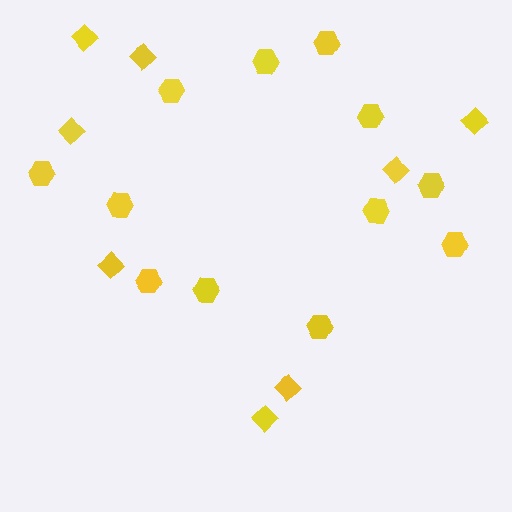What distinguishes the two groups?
There are 2 groups: one group of diamonds (8) and one group of hexagons (12).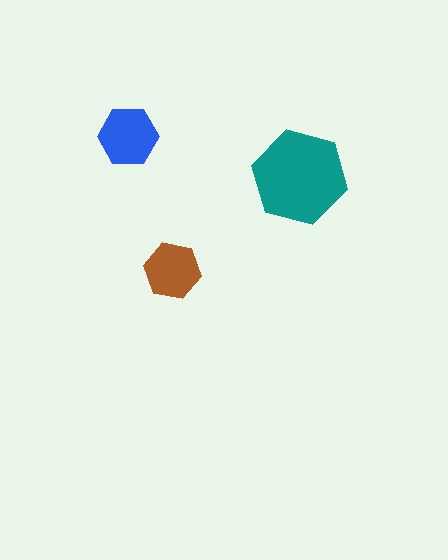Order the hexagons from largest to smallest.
the teal one, the blue one, the brown one.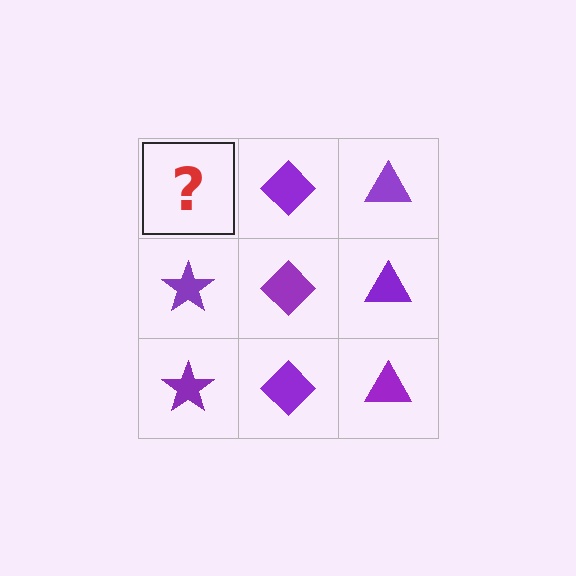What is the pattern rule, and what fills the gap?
The rule is that each column has a consistent shape. The gap should be filled with a purple star.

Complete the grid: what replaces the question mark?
The question mark should be replaced with a purple star.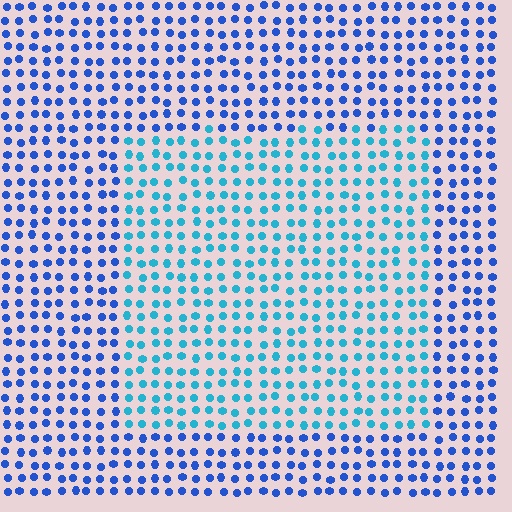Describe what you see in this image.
The image is filled with small blue elements in a uniform arrangement. A rectangle-shaped region is visible where the elements are tinted to a slightly different hue, forming a subtle color boundary.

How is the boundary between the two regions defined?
The boundary is defined purely by a slight shift in hue (about 34 degrees). Spacing, size, and orientation are identical on both sides.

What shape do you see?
I see a rectangle.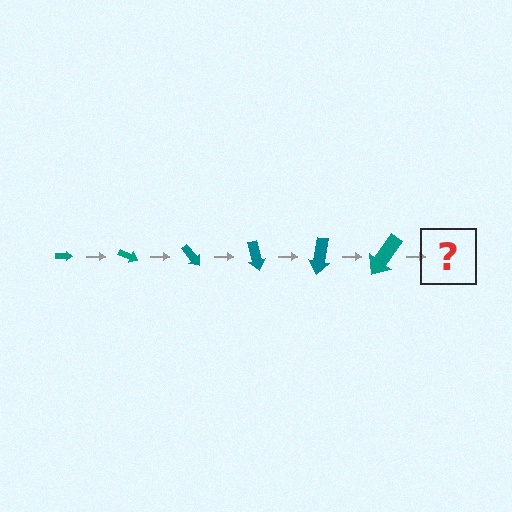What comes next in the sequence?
The next element should be an arrow, larger than the previous one and rotated 150 degrees from the start.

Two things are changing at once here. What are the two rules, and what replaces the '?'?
The two rules are that the arrow grows larger each step and it rotates 25 degrees each step. The '?' should be an arrow, larger than the previous one and rotated 150 degrees from the start.